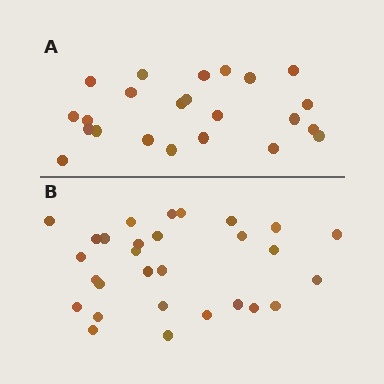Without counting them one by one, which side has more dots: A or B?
Region B (the bottom region) has more dots.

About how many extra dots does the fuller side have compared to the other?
Region B has about 6 more dots than region A.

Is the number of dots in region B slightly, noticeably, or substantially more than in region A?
Region B has noticeably more, but not dramatically so. The ratio is roughly 1.3 to 1.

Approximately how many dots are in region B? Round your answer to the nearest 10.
About 30 dots. (The exact count is 29, which rounds to 30.)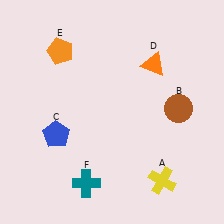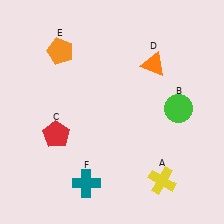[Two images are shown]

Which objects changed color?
B changed from brown to green. C changed from blue to red.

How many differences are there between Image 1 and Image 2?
There are 2 differences between the two images.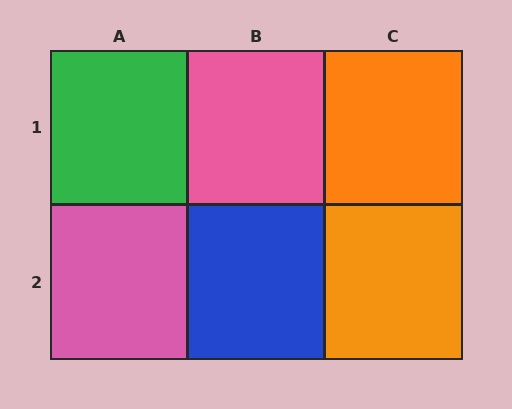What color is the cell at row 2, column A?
Pink.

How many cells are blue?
1 cell is blue.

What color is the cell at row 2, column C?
Orange.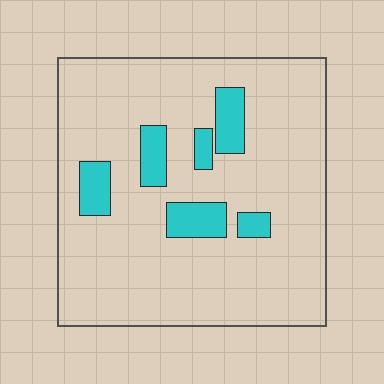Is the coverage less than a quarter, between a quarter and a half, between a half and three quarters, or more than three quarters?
Less than a quarter.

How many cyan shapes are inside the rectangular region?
6.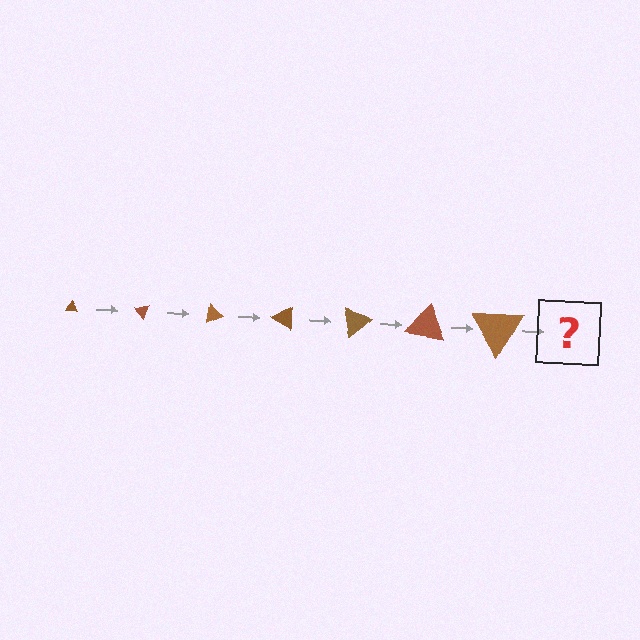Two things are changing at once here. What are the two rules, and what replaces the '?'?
The two rules are that the triangle grows larger each step and it rotates 50 degrees each step. The '?' should be a triangle, larger than the previous one and rotated 350 degrees from the start.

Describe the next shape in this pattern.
It should be a triangle, larger than the previous one and rotated 350 degrees from the start.